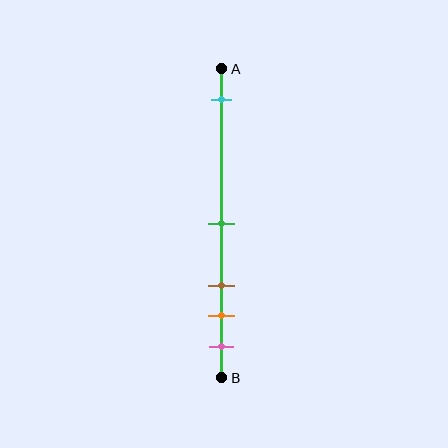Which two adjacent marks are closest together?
The orange and pink marks are the closest adjacent pair.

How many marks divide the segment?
There are 5 marks dividing the segment.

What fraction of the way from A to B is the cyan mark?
The cyan mark is approximately 10% (0.1) of the way from A to B.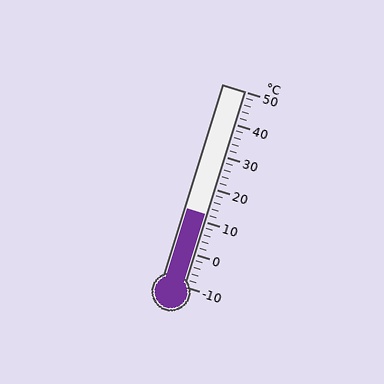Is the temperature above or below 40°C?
The temperature is below 40°C.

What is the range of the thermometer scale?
The thermometer scale ranges from -10°C to 50°C.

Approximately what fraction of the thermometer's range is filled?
The thermometer is filled to approximately 35% of its range.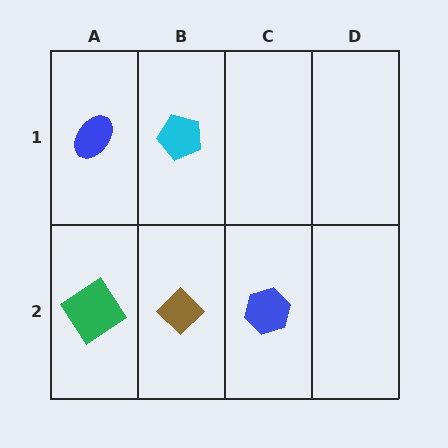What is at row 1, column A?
A blue ellipse.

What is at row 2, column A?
A green diamond.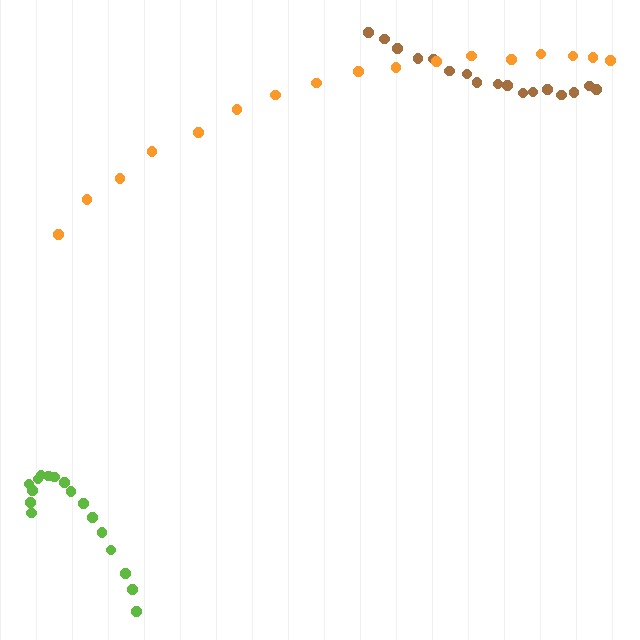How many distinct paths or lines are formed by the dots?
There are 3 distinct paths.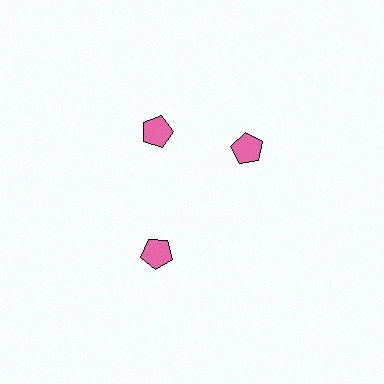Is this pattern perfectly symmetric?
No. The 3 pink pentagons are arranged in a ring, but one element near the 3 o'clock position is rotated out of alignment along the ring, breaking the 3-fold rotational symmetry.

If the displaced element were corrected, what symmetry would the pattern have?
It would have 3-fold rotational symmetry — the pattern would map onto itself every 120 degrees.